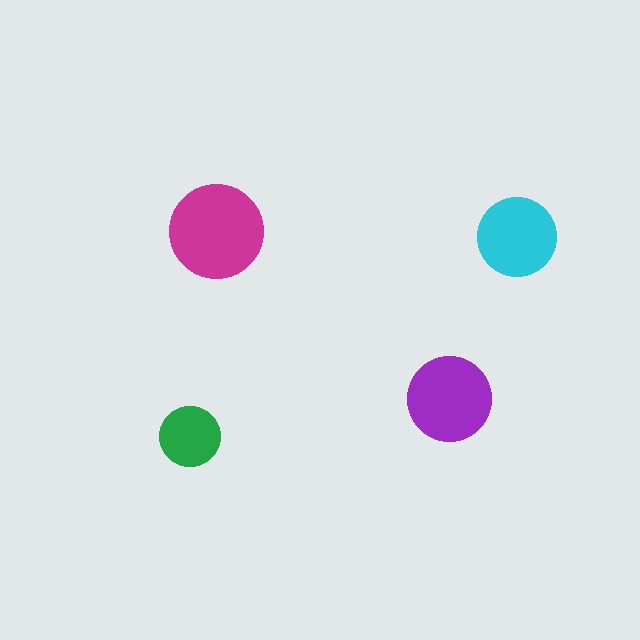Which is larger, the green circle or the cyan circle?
The cyan one.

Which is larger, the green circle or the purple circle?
The purple one.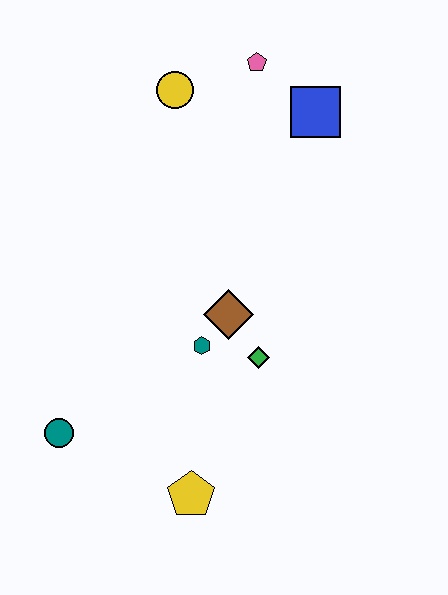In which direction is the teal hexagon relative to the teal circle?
The teal hexagon is to the right of the teal circle.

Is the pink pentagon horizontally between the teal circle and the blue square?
Yes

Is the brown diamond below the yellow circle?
Yes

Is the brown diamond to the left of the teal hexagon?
No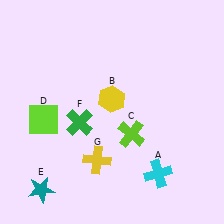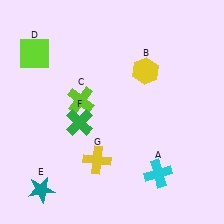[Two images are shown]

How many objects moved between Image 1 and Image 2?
3 objects moved between the two images.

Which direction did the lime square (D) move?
The lime square (D) moved up.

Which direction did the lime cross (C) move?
The lime cross (C) moved left.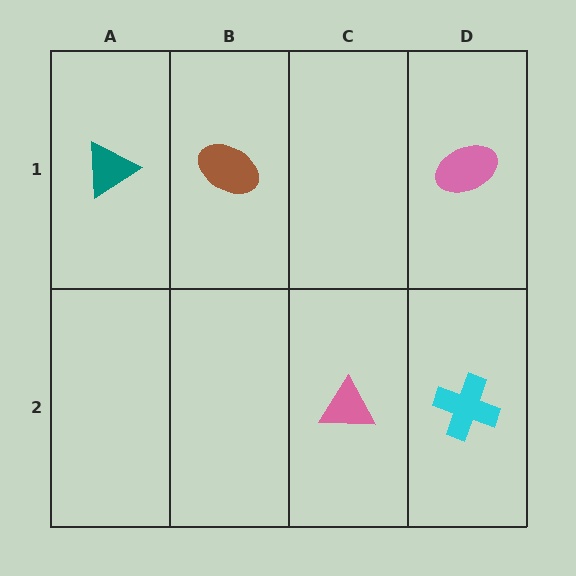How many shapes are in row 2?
2 shapes.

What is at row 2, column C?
A pink triangle.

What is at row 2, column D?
A cyan cross.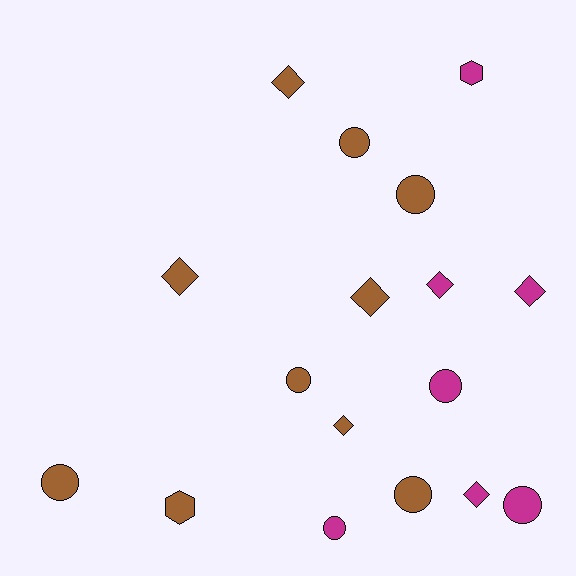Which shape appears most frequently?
Circle, with 8 objects.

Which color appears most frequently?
Brown, with 10 objects.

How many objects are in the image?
There are 17 objects.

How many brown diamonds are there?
There are 4 brown diamonds.